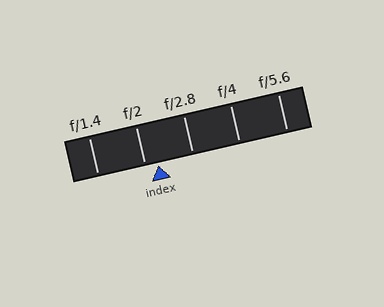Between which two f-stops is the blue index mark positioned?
The index mark is between f/2 and f/2.8.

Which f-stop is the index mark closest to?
The index mark is closest to f/2.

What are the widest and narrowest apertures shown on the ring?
The widest aperture shown is f/1.4 and the narrowest is f/5.6.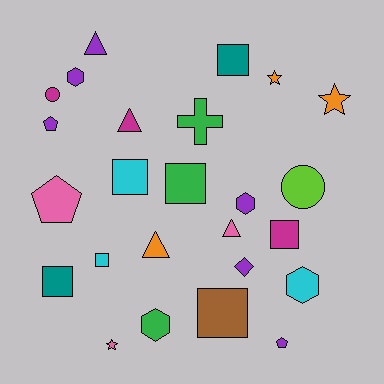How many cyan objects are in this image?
There are 3 cyan objects.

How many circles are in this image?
There are 2 circles.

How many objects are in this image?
There are 25 objects.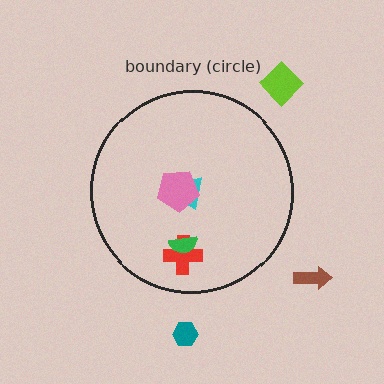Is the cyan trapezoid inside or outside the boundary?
Inside.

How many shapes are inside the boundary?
4 inside, 3 outside.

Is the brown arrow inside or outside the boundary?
Outside.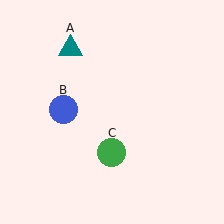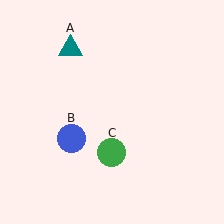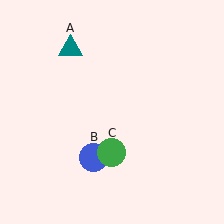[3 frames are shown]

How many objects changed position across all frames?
1 object changed position: blue circle (object B).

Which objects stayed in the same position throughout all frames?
Teal triangle (object A) and green circle (object C) remained stationary.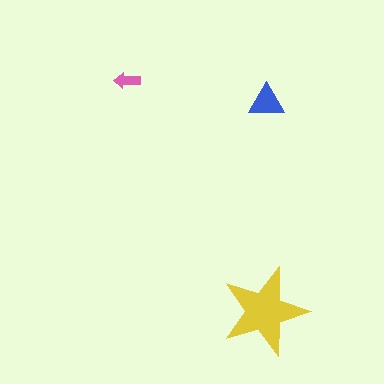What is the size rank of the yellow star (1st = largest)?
1st.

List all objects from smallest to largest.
The pink arrow, the blue triangle, the yellow star.